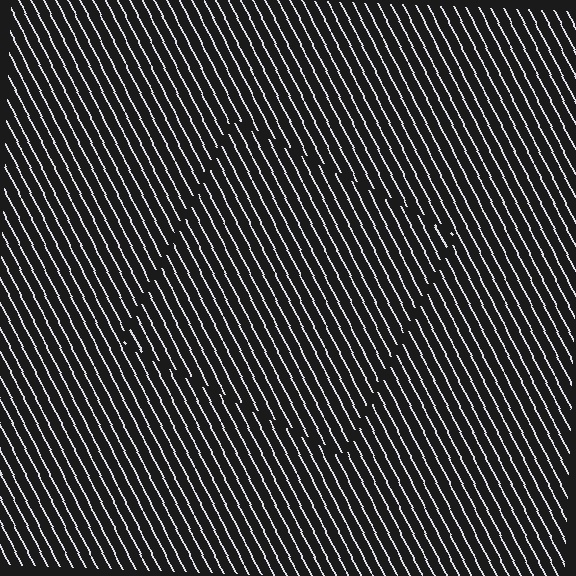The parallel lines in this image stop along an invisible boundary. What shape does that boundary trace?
An illusory square. The interior of the shape contains the same grating, shifted by half a period — the contour is defined by the phase discontinuity where line-ends from the inner and outer gratings abut.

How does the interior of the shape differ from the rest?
The interior of the shape contains the same grating, shifted by half a period — the contour is defined by the phase discontinuity where line-ends from the inner and outer gratings abut.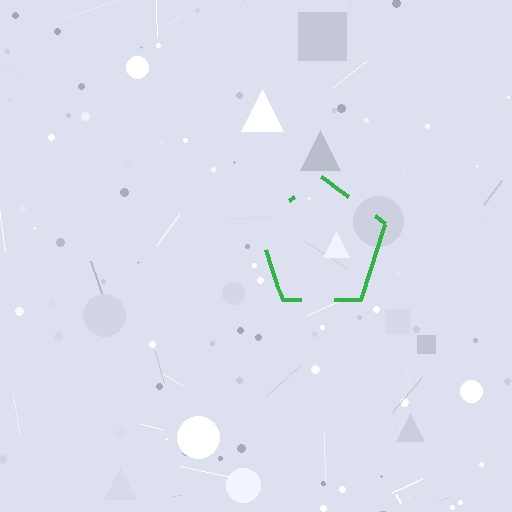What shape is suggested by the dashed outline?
The dashed outline suggests a pentagon.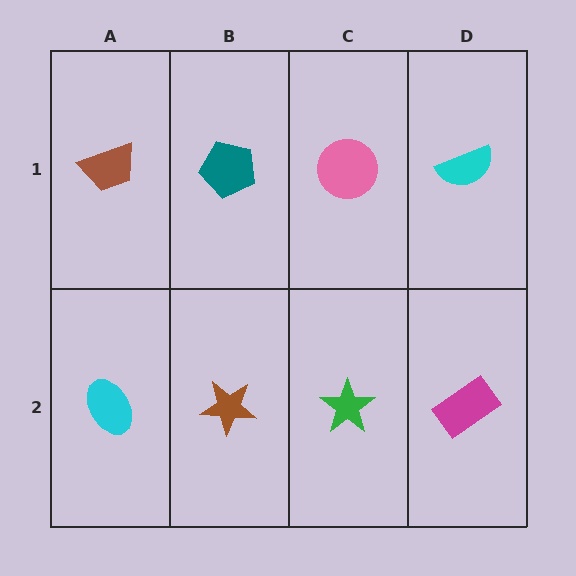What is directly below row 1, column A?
A cyan ellipse.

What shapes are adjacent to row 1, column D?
A magenta rectangle (row 2, column D), a pink circle (row 1, column C).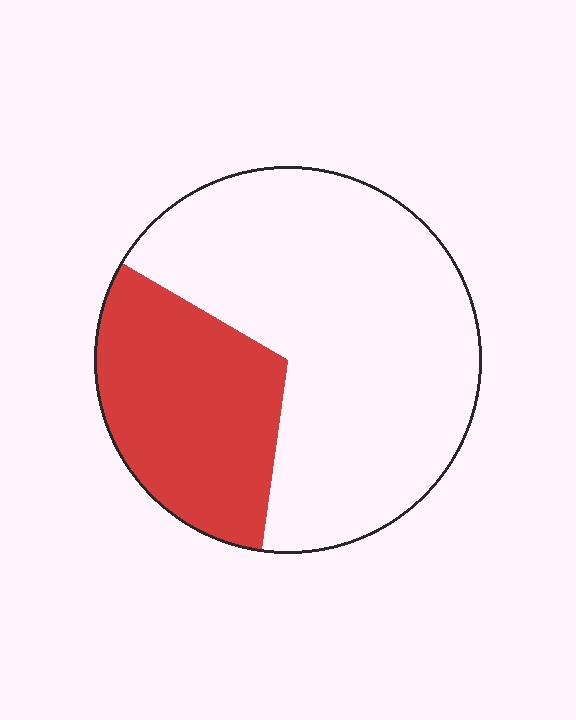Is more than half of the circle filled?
No.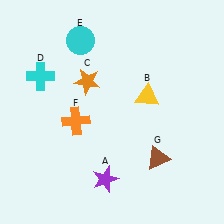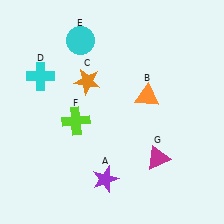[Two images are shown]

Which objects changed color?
B changed from yellow to orange. F changed from orange to lime. G changed from brown to magenta.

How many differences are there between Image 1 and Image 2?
There are 3 differences between the two images.